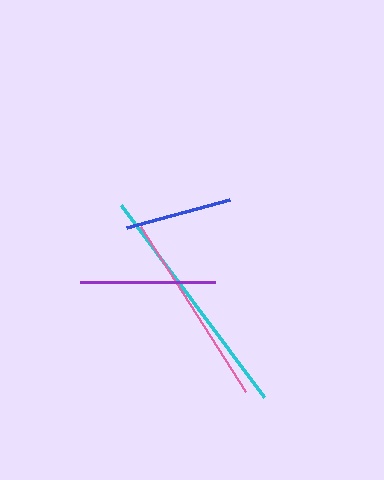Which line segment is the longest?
The cyan line is the longest at approximately 239 pixels.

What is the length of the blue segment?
The blue segment is approximately 107 pixels long.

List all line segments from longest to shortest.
From longest to shortest: cyan, pink, purple, blue.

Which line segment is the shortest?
The blue line is the shortest at approximately 107 pixels.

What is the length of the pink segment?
The pink segment is approximately 195 pixels long.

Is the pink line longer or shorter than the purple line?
The pink line is longer than the purple line.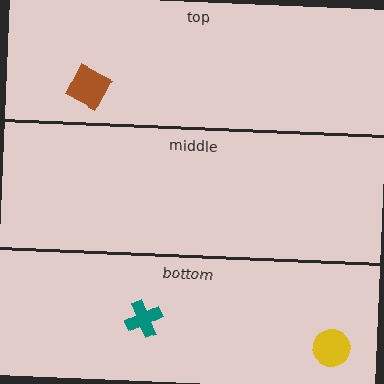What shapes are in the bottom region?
The teal cross, the yellow circle.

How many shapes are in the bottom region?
2.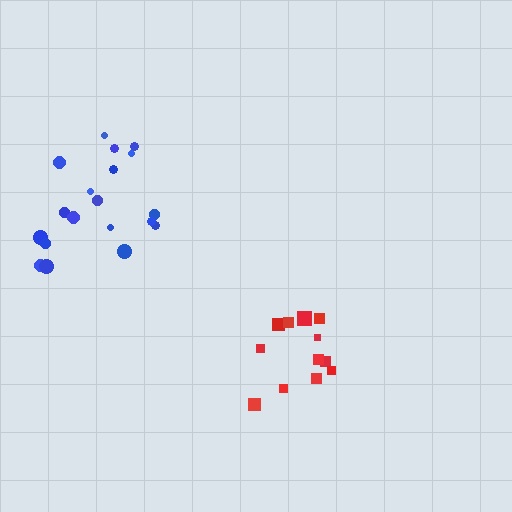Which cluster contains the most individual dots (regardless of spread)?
Blue (19).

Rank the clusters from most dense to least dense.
red, blue.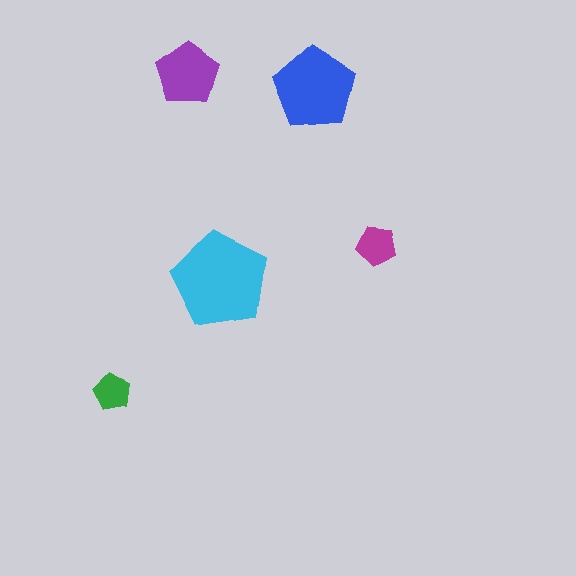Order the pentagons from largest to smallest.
the cyan one, the blue one, the purple one, the magenta one, the green one.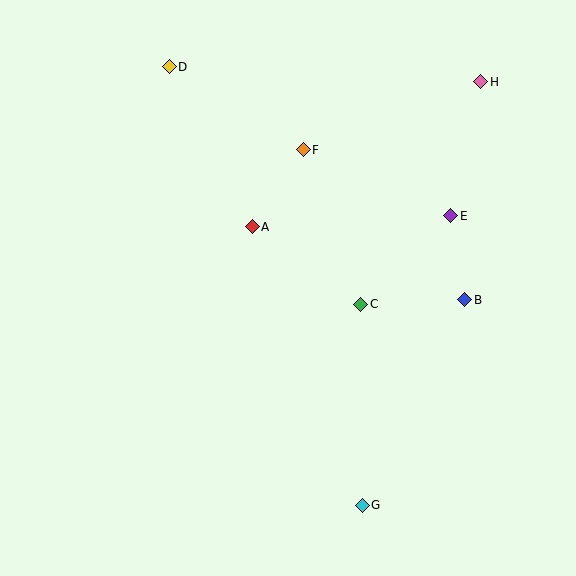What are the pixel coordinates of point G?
Point G is at (362, 505).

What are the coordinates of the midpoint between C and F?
The midpoint between C and F is at (332, 227).